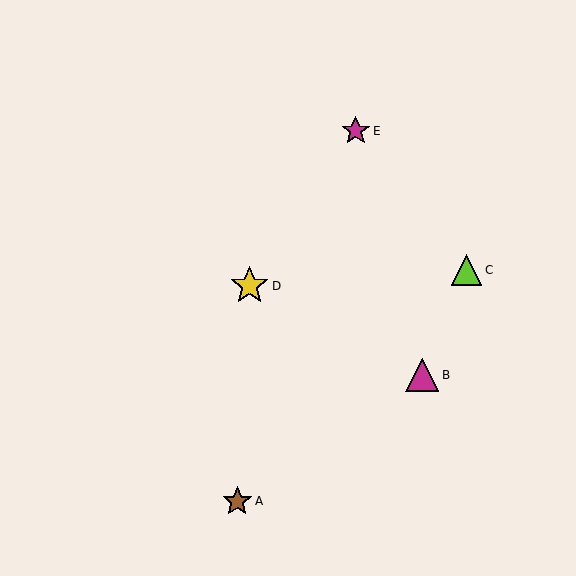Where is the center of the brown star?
The center of the brown star is at (237, 501).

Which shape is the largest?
The yellow star (labeled D) is the largest.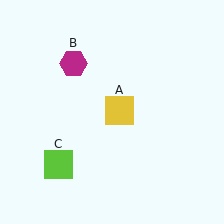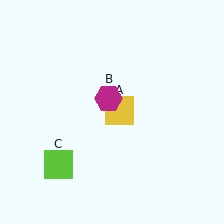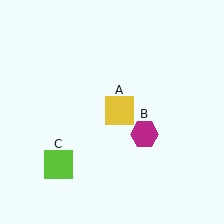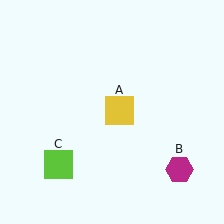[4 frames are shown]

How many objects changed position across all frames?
1 object changed position: magenta hexagon (object B).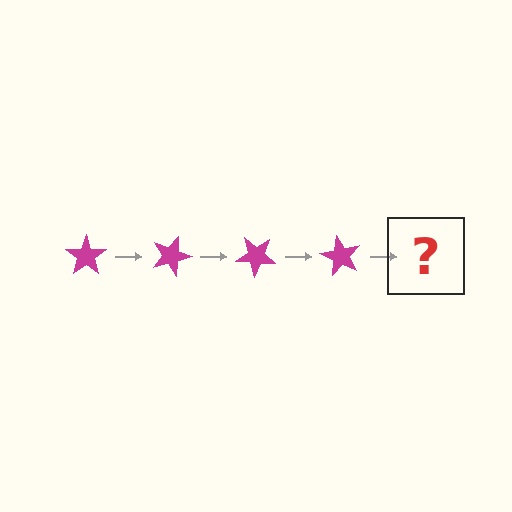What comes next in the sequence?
The next element should be a magenta star rotated 80 degrees.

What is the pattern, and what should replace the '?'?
The pattern is that the star rotates 20 degrees each step. The '?' should be a magenta star rotated 80 degrees.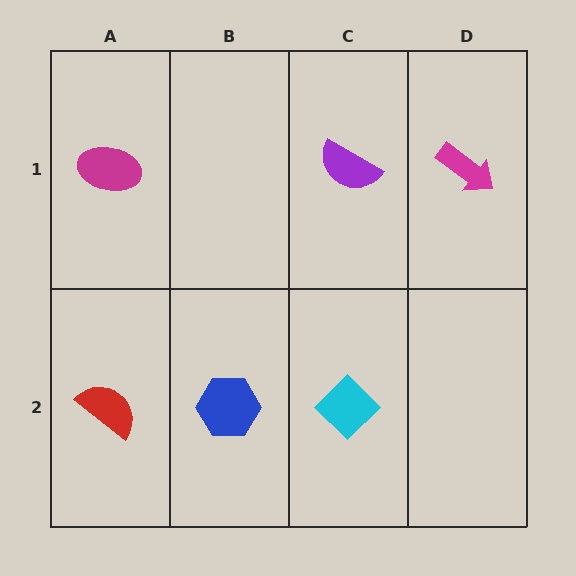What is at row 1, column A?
A magenta ellipse.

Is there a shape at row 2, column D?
No, that cell is empty.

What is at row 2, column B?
A blue hexagon.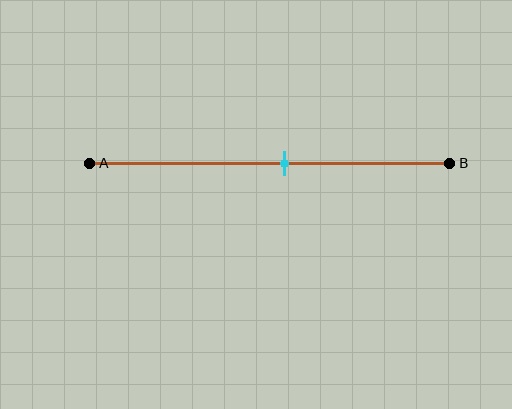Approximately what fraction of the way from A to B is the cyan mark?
The cyan mark is approximately 55% of the way from A to B.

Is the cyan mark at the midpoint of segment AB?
No, the mark is at about 55% from A, not at the 50% midpoint.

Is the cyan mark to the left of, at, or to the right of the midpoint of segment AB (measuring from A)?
The cyan mark is to the right of the midpoint of segment AB.